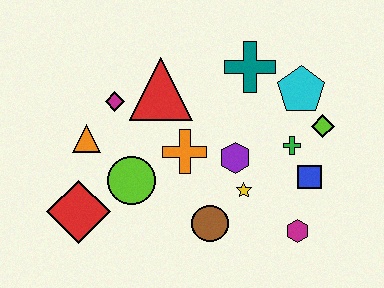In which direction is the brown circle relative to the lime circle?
The brown circle is to the right of the lime circle.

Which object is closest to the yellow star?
The purple hexagon is closest to the yellow star.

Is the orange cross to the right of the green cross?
No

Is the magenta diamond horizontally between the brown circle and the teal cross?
No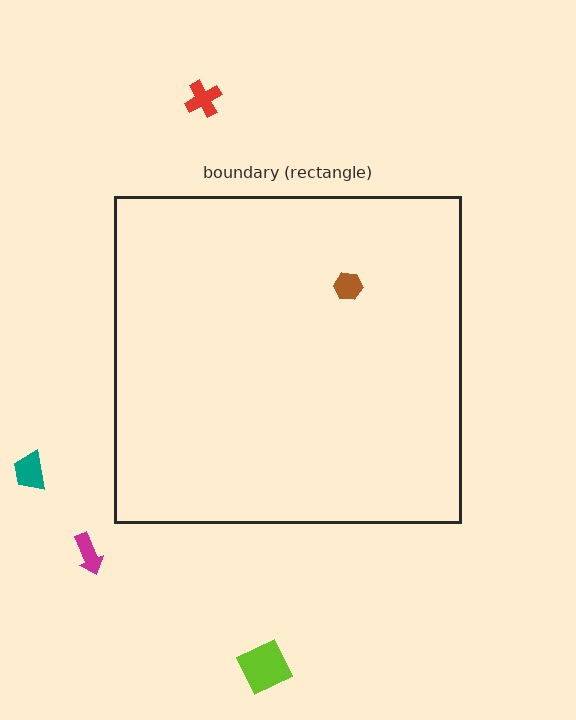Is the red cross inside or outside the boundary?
Outside.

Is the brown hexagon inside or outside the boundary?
Inside.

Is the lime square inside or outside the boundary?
Outside.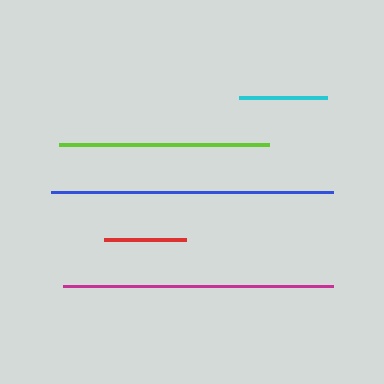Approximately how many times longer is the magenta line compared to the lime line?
The magenta line is approximately 1.3 times the length of the lime line.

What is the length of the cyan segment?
The cyan segment is approximately 88 pixels long.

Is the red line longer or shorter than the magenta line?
The magenta line is longer than the red line.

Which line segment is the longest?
The blue line is the longest at approximately 282 pixels.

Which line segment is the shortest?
The red line is the shortest at approximately 81 pixels.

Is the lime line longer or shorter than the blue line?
The blue line is longer than the lime line.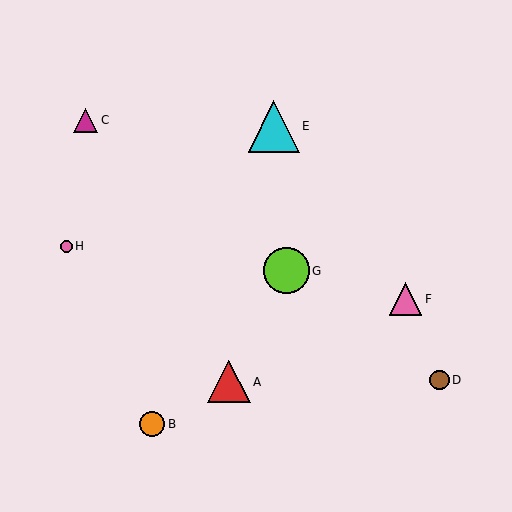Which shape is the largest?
The cyan triangle (labeled E) is the largest.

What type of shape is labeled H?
Shape H is a pink circle.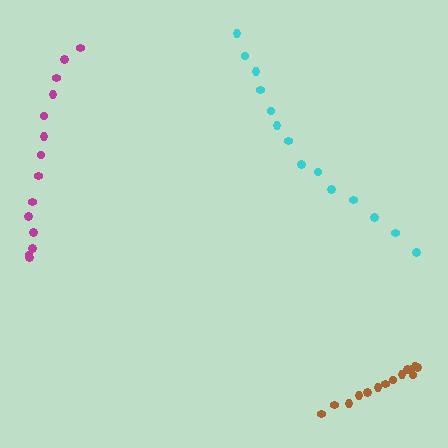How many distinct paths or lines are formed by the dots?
There are 3 distinct paths.